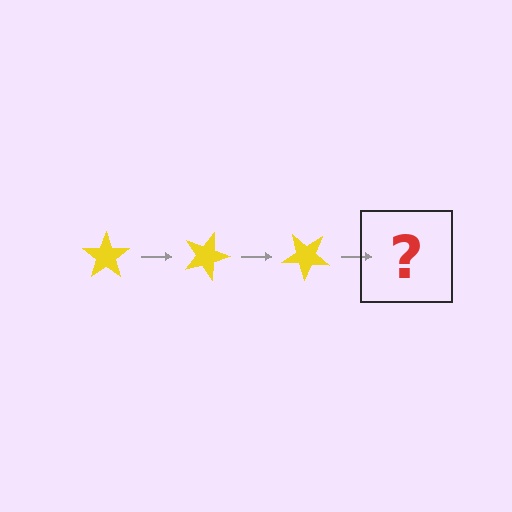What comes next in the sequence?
The next element should be a yellow star rotated 60 degrees.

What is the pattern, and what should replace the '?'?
The pattern is that the star rotates 20 degrees each step. The '?' should be a yellow star rotated 60 degrees.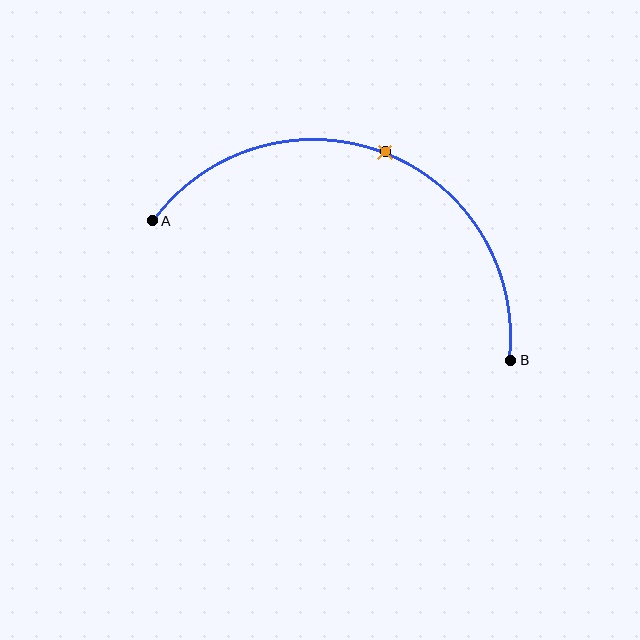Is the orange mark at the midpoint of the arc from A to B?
Yes. The orange mark lies on the arc at equal arc-length from both A and B — it is the arc midpoint.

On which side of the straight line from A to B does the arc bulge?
The arc bulges above the straight line connecting A and B.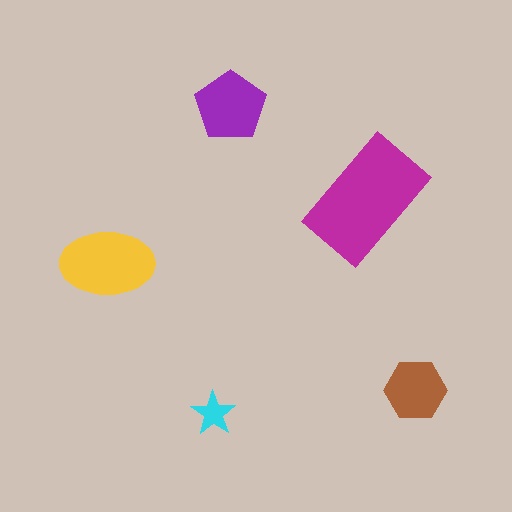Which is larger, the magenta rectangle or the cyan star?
The magenta rectangle.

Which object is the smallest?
The cyan star.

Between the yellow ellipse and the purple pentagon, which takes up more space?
The yellow ellipse.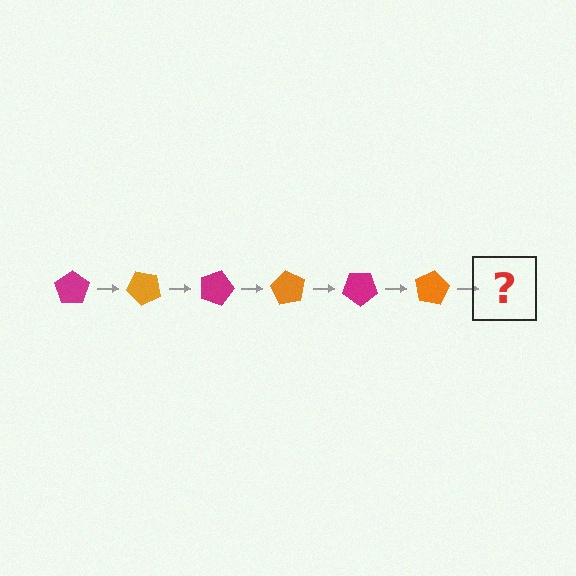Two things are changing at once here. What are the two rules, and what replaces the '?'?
The two rules are that it rotates 45 degrees each step and the color cycles through magenta and orange. The '?' should be a magenta pentagon, rotated 270 degrees from the start.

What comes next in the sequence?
The next element should be a magenta pentagon, rotated 270 degrees from the start.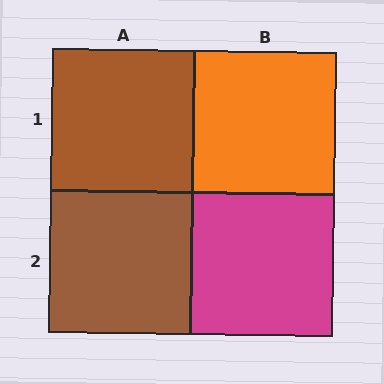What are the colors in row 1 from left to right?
Brown, orange.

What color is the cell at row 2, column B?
Magenta.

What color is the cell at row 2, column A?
Brown.